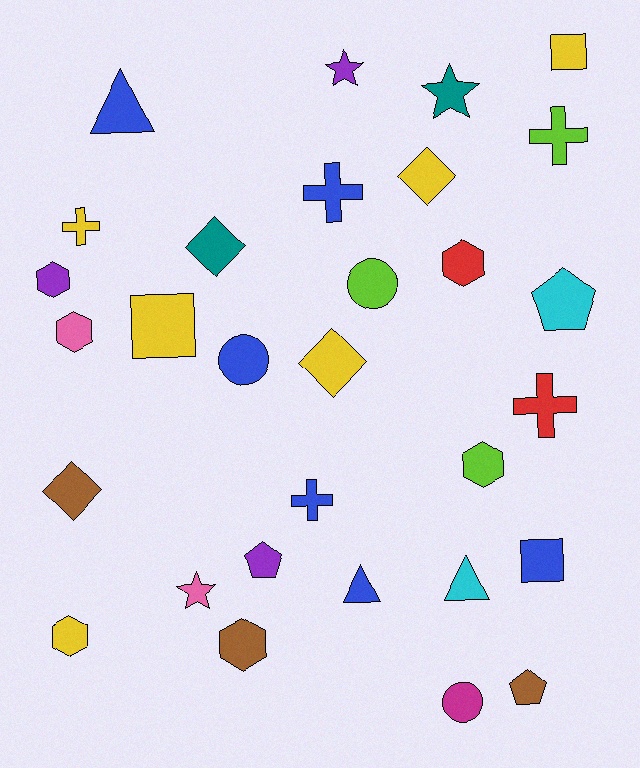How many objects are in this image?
There are 30 objects.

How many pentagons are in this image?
There are 3 pentagons.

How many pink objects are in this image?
There are 2 pink objects.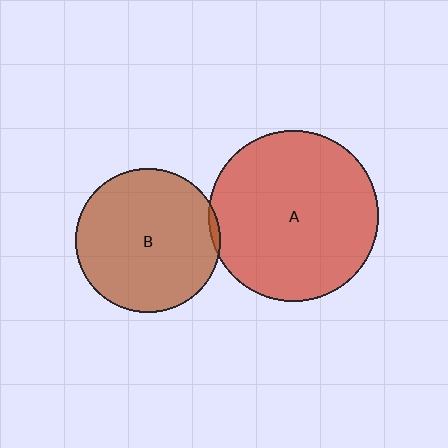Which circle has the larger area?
Circle A (red).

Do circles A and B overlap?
Yes.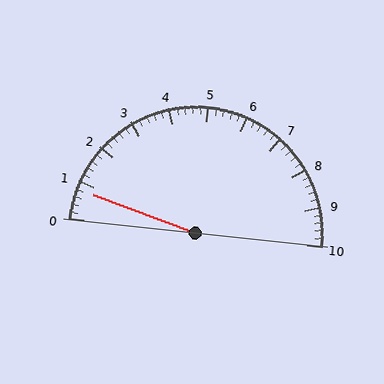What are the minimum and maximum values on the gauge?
The gauge ranges from 0 to 10.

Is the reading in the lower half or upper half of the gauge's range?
The reading is in the lower half of the range (0 to 10).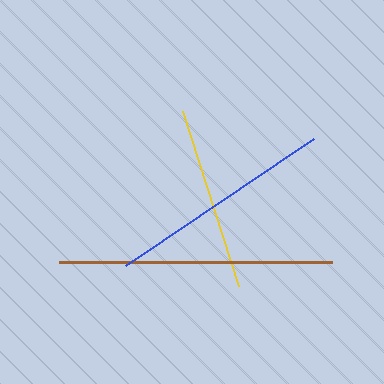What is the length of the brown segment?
The brown segment is approximately 272 pixels long.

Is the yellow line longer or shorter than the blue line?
The blue line is longer than the yellow line.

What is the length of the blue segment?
The blue segment is approximately 228 pixels long.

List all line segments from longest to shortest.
From longest to shortest: brown, blue, yellow.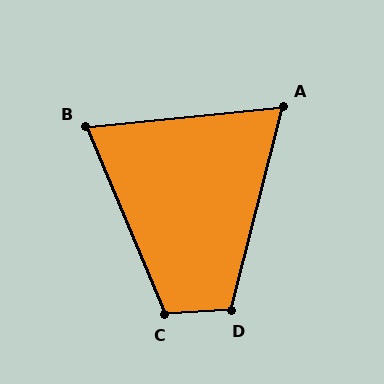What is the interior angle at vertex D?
Approximately 107 degrees (obtuse).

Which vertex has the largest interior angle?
C, at approximately 110 degrees.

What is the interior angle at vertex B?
Approximately 73 degrees (acute).